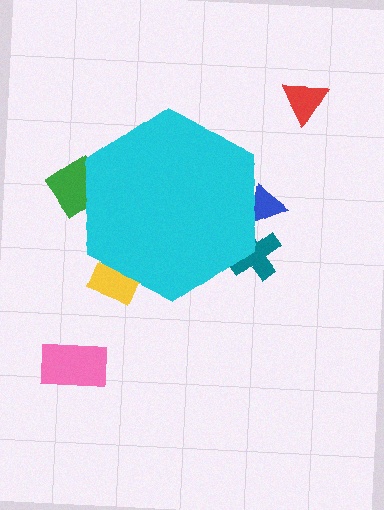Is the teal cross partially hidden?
Yes, the teal cross is partially hidden behind the cyan hexagon.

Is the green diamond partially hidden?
Yes, the green diamond is partially hidden behind the cyan hexagon.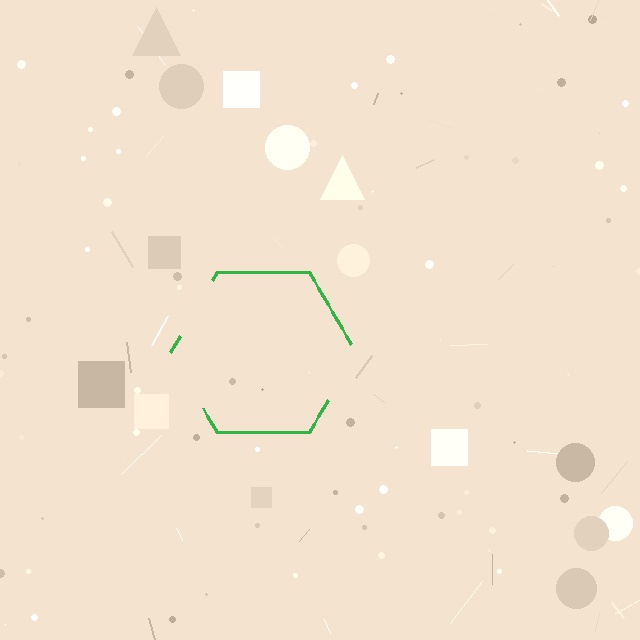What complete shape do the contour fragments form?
The contour fragments form a hexagon.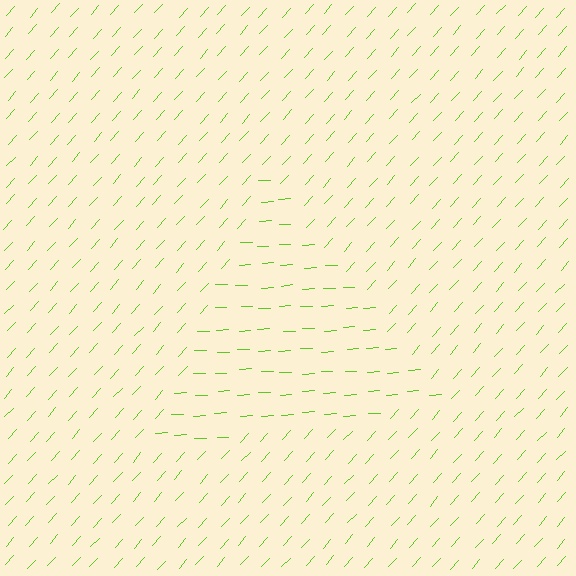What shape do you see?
I see a triangle.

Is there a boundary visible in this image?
Yes, there is a texture boundary formed by a change in line orientation.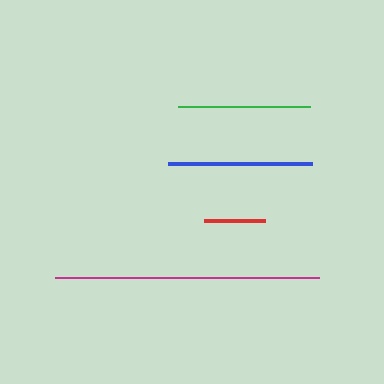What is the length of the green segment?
The green segment is approximately 132 pixels long.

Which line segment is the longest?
The magenta line is the longest at approximately 264 pixels.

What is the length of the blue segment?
The blue segment is approximately 144 pixels long.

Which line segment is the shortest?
The red line is the shortest at approximately 61 pixels.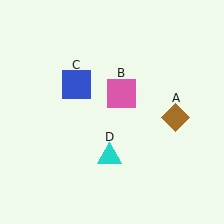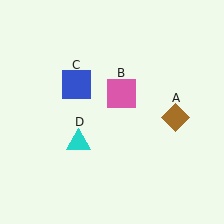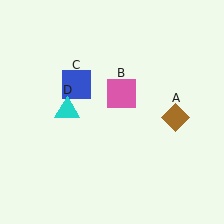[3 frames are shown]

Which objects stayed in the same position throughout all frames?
Brown diamond (object A) and pink square (object B) and blue square (object C) remained stationary.